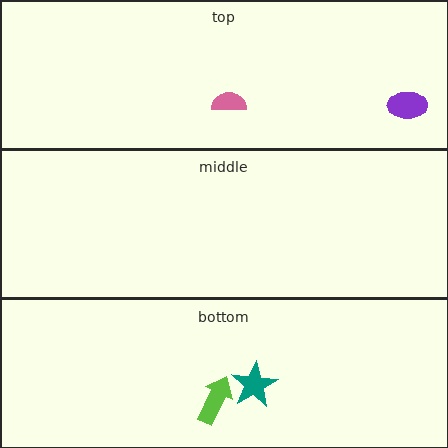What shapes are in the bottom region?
The teal star, the lime arrow.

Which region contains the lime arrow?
The bottom region.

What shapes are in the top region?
The purple ellipse, the pink semicircle.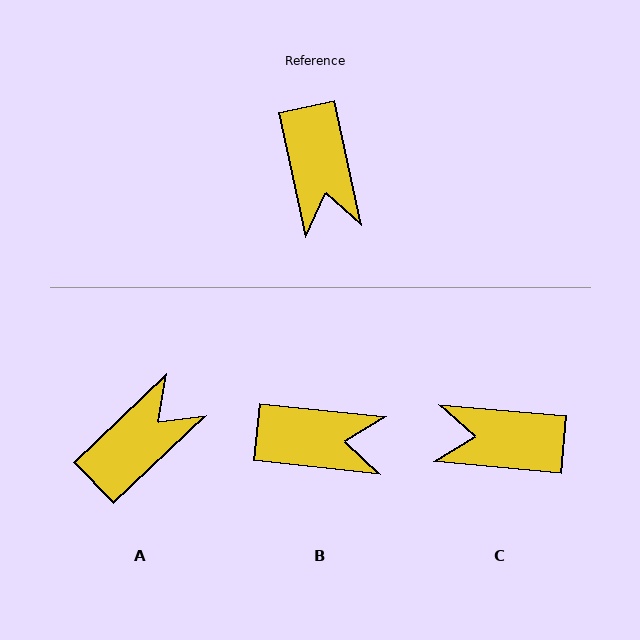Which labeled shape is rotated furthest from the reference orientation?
A, about 122 degrees away.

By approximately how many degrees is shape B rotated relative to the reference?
Approximately 72 degrees counter-clockwise.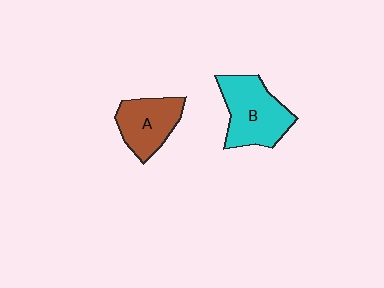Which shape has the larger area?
Shape B (cyan).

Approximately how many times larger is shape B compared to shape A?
Approximately 1.3 times.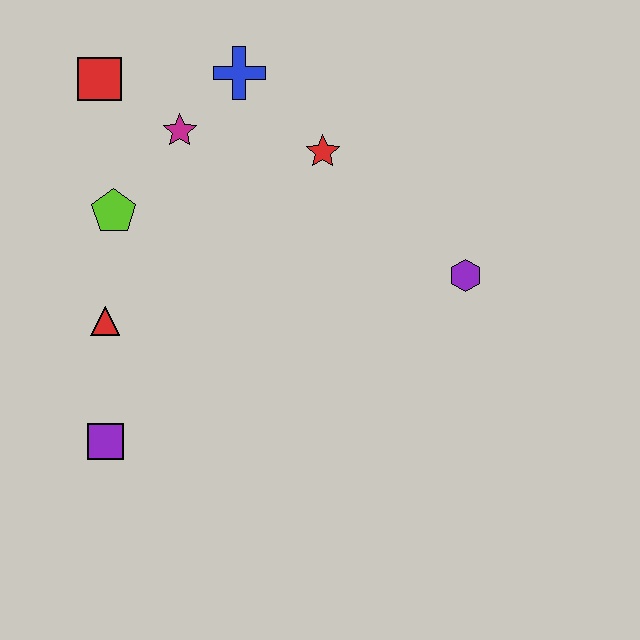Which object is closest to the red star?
The blue cross is closest to the red star.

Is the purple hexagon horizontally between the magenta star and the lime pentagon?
No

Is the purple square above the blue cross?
No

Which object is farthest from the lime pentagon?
The purple hexagon is farthest from the lime pentagon.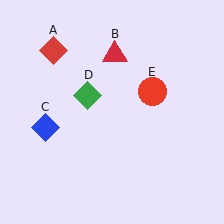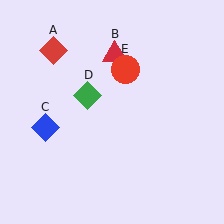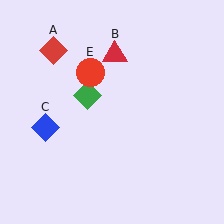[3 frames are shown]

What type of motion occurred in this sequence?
The red circle (object E) rotated counterclockwise around the center of the scene.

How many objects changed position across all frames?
1 object changed position: red circle (object E).